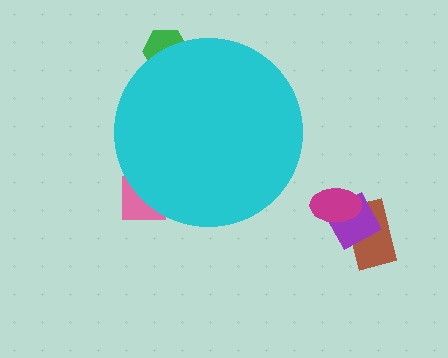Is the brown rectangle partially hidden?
No, the brown rectangle is fully visible.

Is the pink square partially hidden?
Yes, the pink square is partially hidden behind the cyan circle.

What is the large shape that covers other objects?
A cyan circle.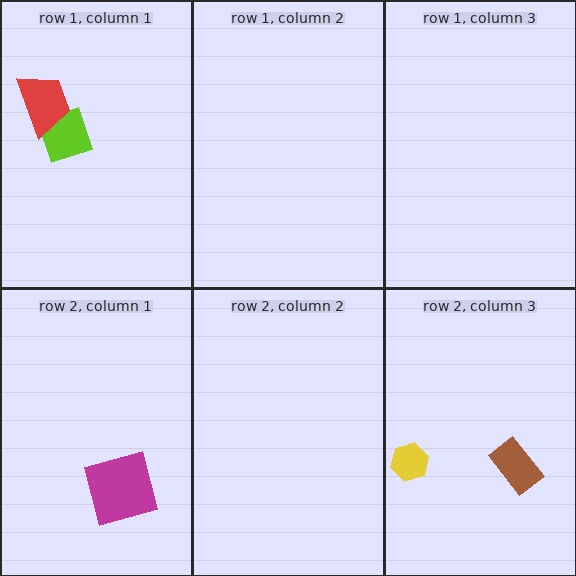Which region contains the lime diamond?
The row 1, column 1 region.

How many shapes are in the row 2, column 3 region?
2.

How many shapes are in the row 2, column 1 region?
1.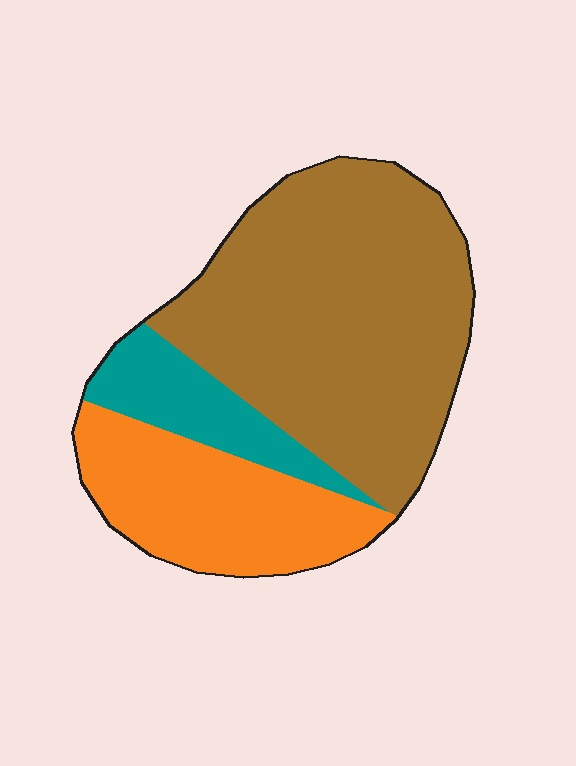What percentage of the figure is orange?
Orange takes up between a quarter and a half of the figure.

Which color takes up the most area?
Brown, at roughly 60%.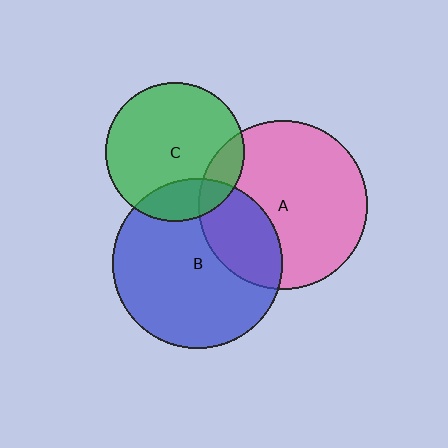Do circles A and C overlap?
Yes.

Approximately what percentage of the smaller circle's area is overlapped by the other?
Approximately 15%.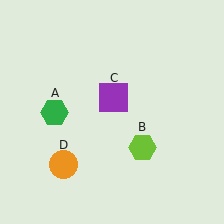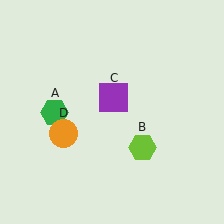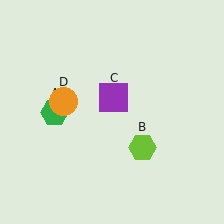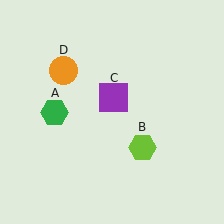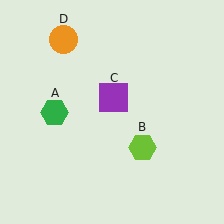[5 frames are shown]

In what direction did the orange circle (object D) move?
The orange circle (object D) moved up.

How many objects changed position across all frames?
1 object changed position: orange circle (object D).